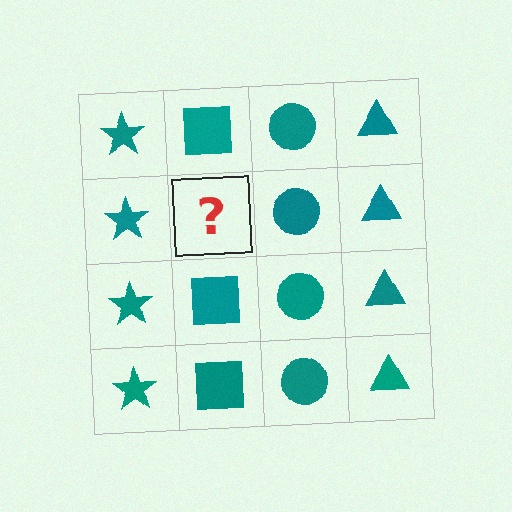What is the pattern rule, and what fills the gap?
The rule is that each column has a consistent shape. The gap should be filled with a teal square.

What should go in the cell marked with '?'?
The missing cell should contain a teal square.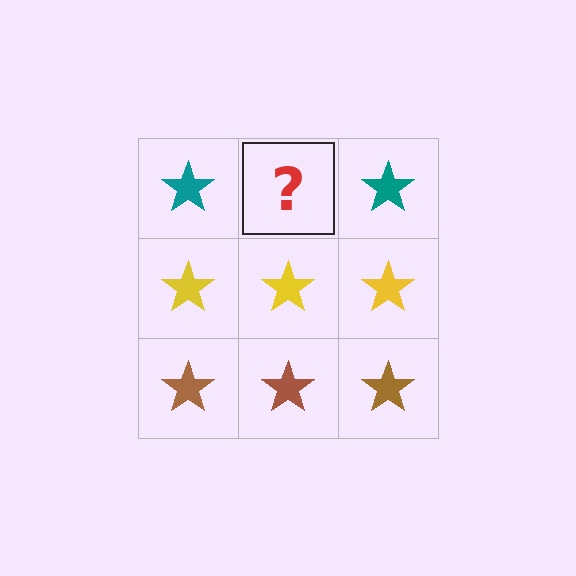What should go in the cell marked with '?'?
The missing cell should contain a teal star.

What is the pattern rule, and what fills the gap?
The rule is that each row has a consistent color. The gap should be filled with a teal star.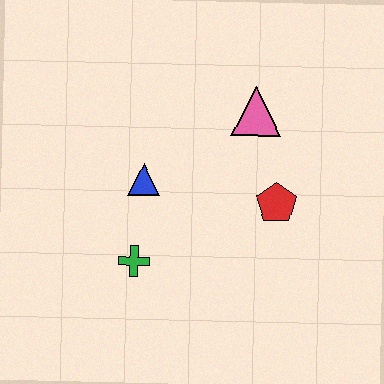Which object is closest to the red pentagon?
The pink triangle is closest to the red pentagon.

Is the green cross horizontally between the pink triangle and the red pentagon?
No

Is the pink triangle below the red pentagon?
No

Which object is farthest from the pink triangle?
The green cross is farthest from the pink triangle.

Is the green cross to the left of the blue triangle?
Yes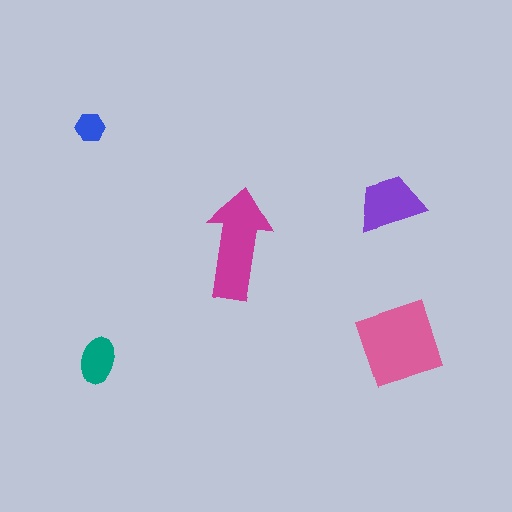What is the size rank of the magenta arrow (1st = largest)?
2nd.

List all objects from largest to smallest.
The pink diamond, the magenta arrow, the purple trapezoid, the teal ellipse, the blue hexagon.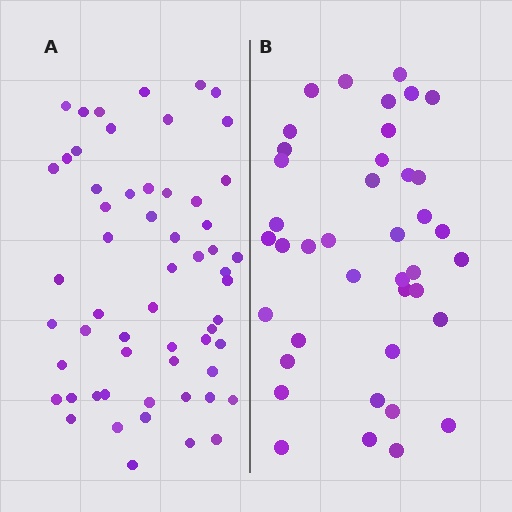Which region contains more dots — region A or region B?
Region A (the left region) has more dots.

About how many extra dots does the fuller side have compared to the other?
Region A has approximately 20 more dots than region B.